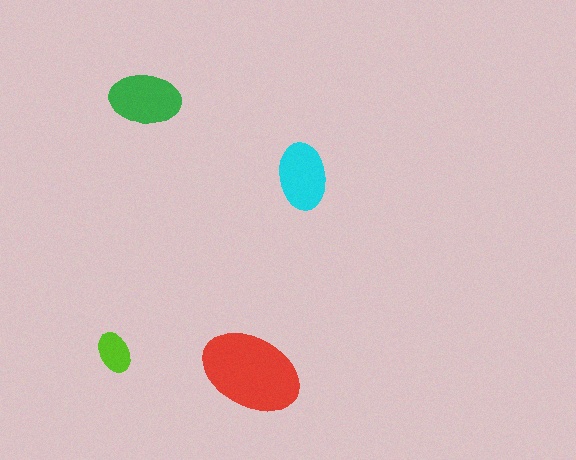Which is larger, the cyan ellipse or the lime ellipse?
The cyan one.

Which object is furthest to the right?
The cyan ellipse is rightmost.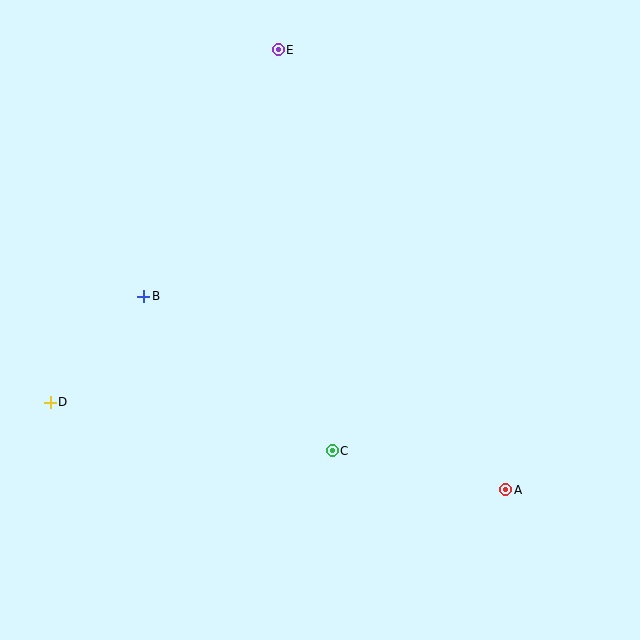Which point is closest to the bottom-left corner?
Point D is closest to the bottom-left corner.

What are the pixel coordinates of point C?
Point C is at (332, 451).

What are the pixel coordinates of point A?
Point A is at (506, 490).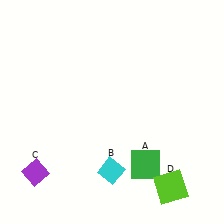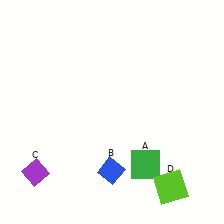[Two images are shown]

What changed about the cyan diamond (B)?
In Image 1, B is cyan. In Image 2, it changed to blue.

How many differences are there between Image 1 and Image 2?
There is 1 difference between the two images.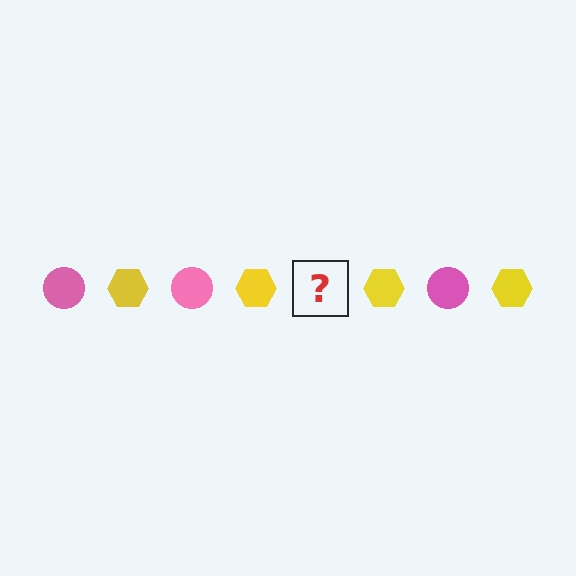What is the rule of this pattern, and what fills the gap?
The rule is that the pattern alternates between pink circle and yellow hexagon. The gap should be filled with a pink circle.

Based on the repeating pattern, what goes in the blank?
The blank should be a pink circle.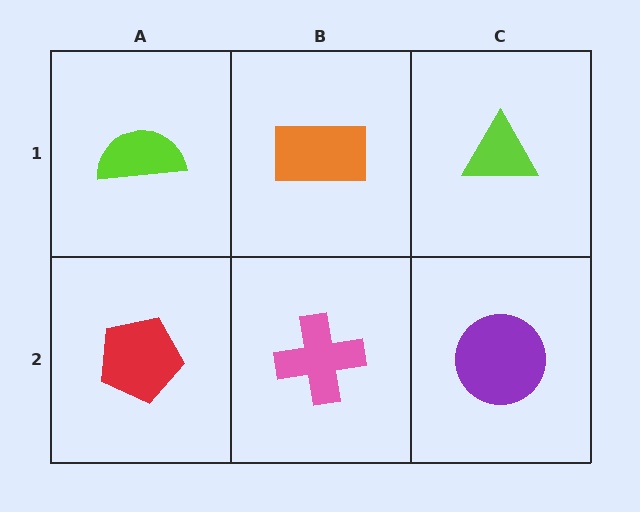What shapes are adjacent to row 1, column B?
A pink cross (row 2, column B), a lime semicircle (row 1, column A), a lime triangle (row 1, column C).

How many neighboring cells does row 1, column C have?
2.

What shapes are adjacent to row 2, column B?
An orange rectangle (row 1, column B), a red pentagon (row 2, column A), a purple circle (row 2, column C).